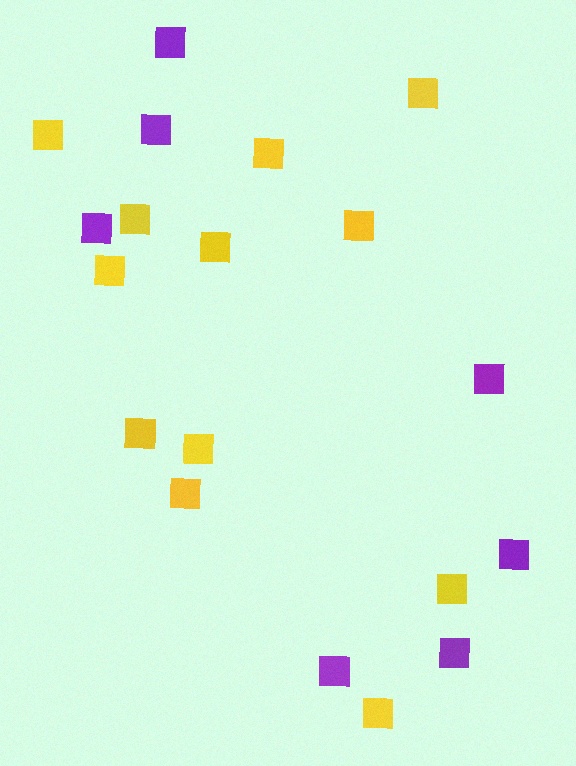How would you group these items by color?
There are 2 groups: one group of yellow squares (12) and one group of purple squares (7).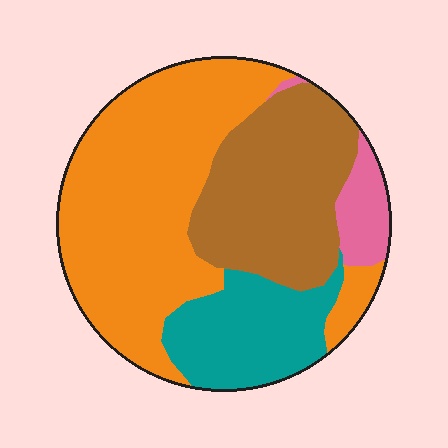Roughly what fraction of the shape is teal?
Teal takes up about one sixth (1/6) of the shape.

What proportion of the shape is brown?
Brown takes up about one quarter (1/4) of the shape.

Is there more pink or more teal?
Teal.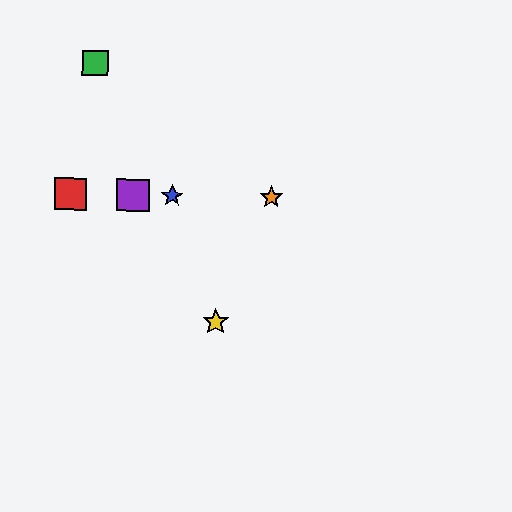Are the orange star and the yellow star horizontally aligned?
No, the orange star is at y≈198 and the yellow star is at y≈322.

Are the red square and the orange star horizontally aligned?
Yes, both are at y≈194.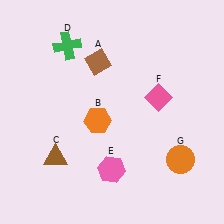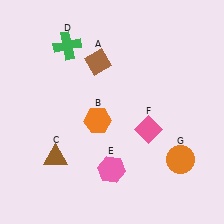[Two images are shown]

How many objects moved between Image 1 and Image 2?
1 object moved between the two images.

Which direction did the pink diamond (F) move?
The pink diamond (F) moved down.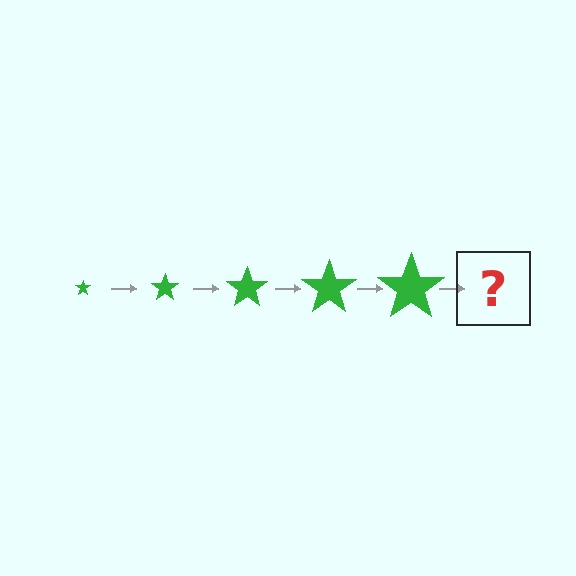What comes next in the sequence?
The next element should be a green star, larger than the previous one.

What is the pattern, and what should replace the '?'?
The pattern is that the star gets progressively larger each step. The '?' should be a green star, larger than the previous one.